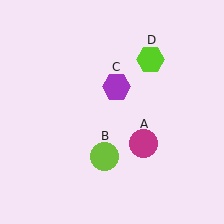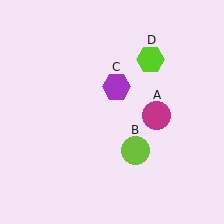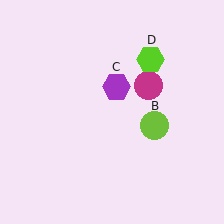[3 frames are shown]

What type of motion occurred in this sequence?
The magenta circle (object A), lime circle (object B) rotated counterclockwise around the center of the scene.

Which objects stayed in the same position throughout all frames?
Purple hexagon (object C) and lime hexagon (object D) remained stationary.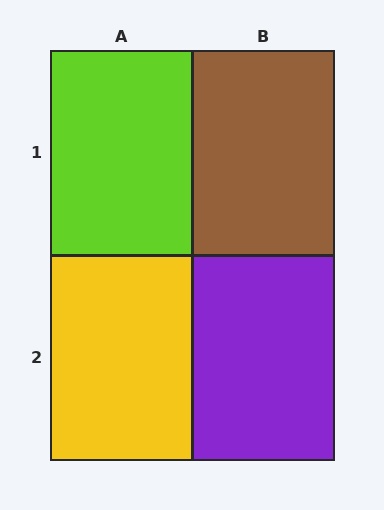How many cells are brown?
1 cell is brown.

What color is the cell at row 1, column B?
Brown.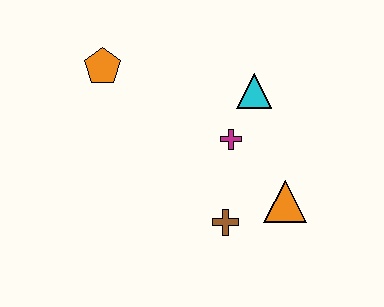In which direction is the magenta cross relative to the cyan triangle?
The magenta cross is below the cyan triangle.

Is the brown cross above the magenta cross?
No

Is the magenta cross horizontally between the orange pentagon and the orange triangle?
Yes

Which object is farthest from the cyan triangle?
The orange pentagon is farthest from the cyan triangle.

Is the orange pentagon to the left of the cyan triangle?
Yes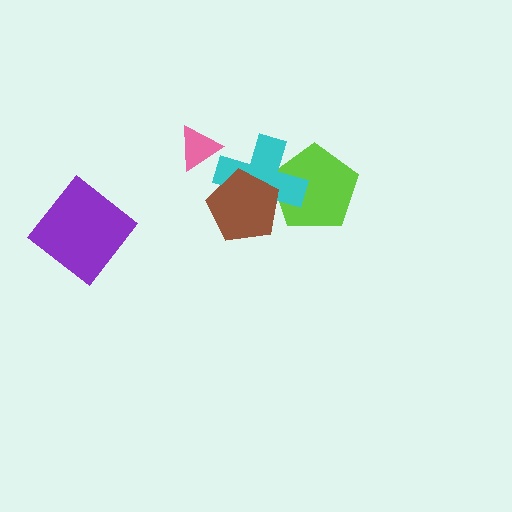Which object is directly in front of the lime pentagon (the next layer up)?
The cyan cross is directly in front of the lime pentagon.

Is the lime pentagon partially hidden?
Yes, it is partially covered by another shape.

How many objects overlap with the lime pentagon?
2 objects overlap with the lime pentagon.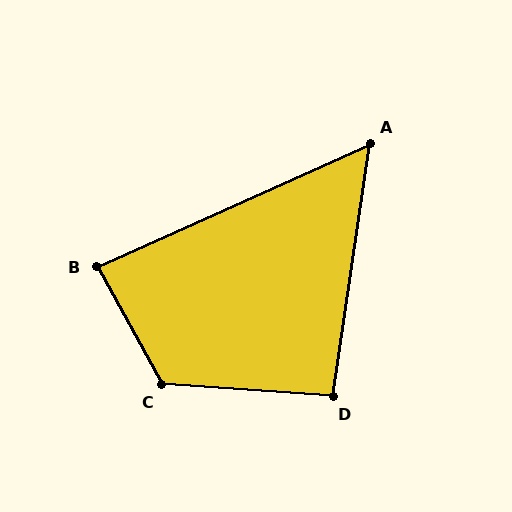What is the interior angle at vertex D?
Approximately 95 degrees (approximately right).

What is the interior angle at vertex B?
Approximately 85 degrees (approximately right).